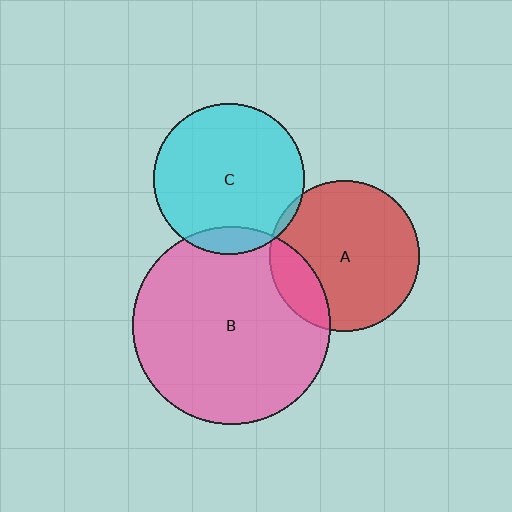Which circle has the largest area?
Circle B (pink).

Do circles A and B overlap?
Yes.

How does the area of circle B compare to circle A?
Approximately 1.7 times.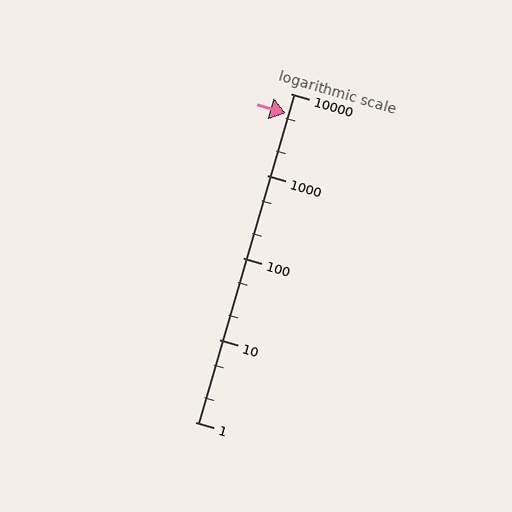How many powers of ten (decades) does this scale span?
The scale spans 4 decades, from 1 to 10000.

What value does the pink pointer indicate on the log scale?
The pointer indicates approximately 5700.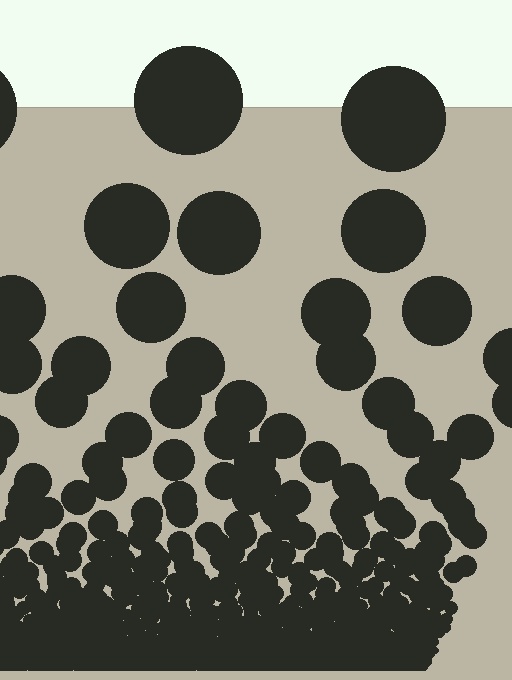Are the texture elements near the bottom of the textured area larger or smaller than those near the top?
Smaller. The gradient is inverted — elements near the bottom are smaller and denser.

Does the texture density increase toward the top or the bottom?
Density increases toward the bottom.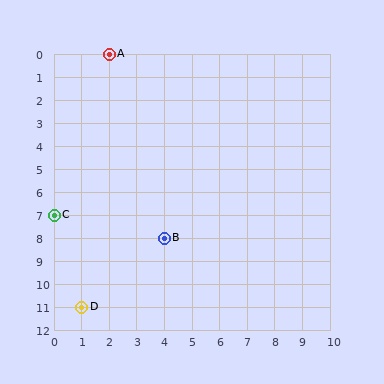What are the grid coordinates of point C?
Point C is at grid coordinates (0, 7).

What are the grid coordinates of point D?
Point D is at grid coordinates (1, 11).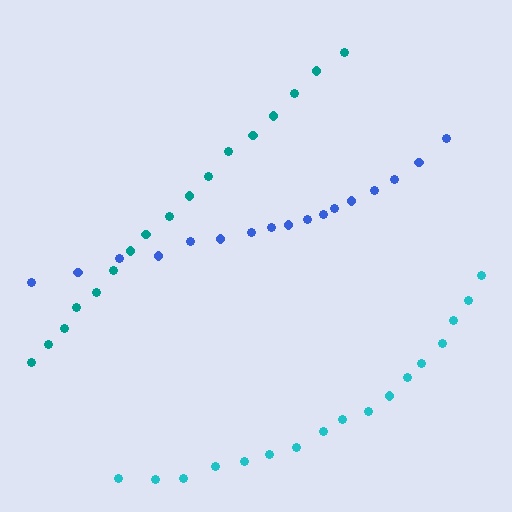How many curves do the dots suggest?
There are 3 distinct paths.